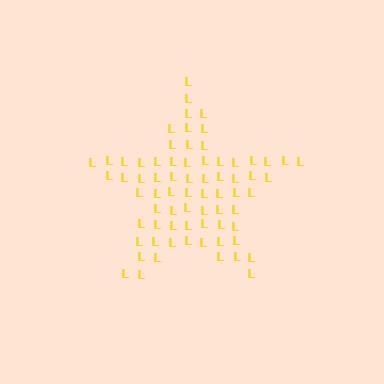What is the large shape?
The large shape is a star.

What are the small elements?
The small elements are letter L's.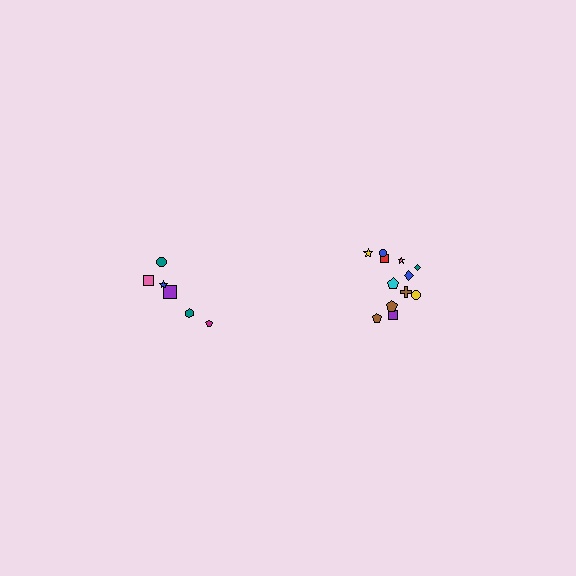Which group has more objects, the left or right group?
The right group.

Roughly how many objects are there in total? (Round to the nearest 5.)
Roughly 20 objects in total.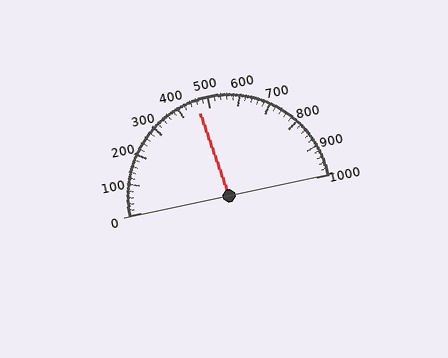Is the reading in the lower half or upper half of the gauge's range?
The reading is in the lower half of the range (0 to 1000).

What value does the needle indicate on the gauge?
The needle indicates approximately 460.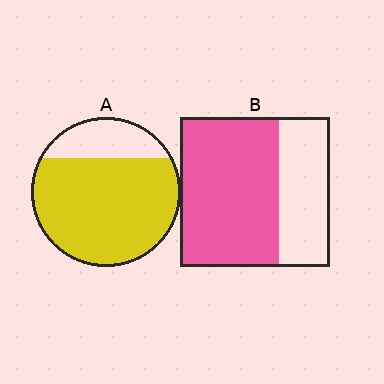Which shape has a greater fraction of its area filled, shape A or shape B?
Shape A.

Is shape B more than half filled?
Yes.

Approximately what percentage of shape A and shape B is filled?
A is approximately 80% and B is approximately 65%.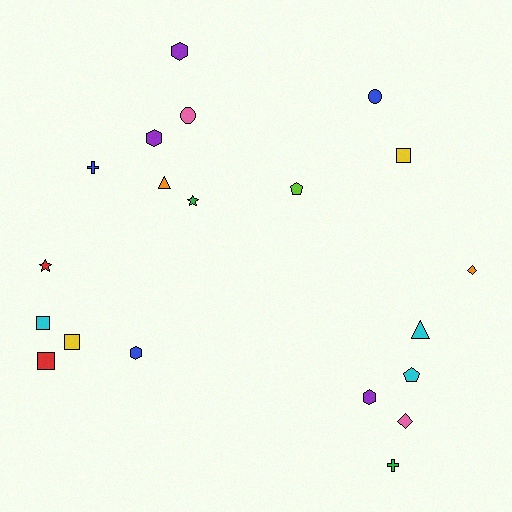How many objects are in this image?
There are 20 objects.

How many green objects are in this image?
There are 2 green objects.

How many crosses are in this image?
There are 2 crosses.